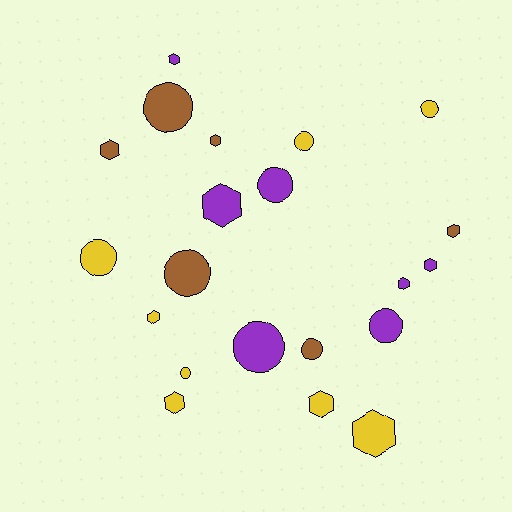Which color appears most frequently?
Yellow, with 8 objects.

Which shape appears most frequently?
Hexagon, with 11 objects.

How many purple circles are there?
There are 3 purple circles.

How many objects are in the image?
There are 21 objects.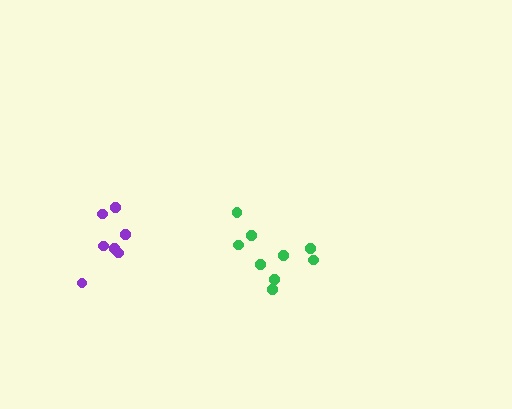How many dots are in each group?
Group 1: 9 dots, Group 2: 7 dots (16 total).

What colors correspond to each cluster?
The clusters are colored: green, purple.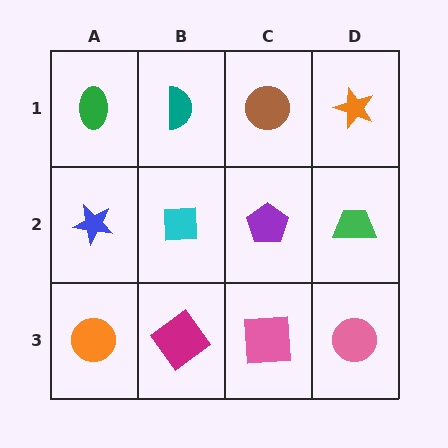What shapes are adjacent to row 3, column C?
A purple pentagon (row 2, column C), a magenta diamond (row 3, column B), a pink circle (row 3, column D).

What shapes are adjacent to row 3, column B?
A cyan square (row 2, column B), an orange circle (row 3, column A), a pink square (row 3, column C).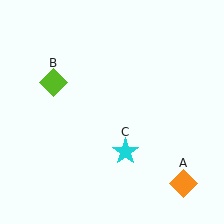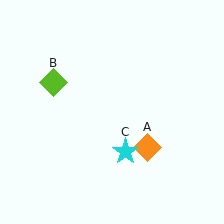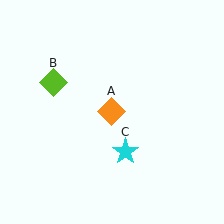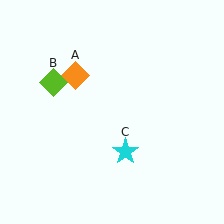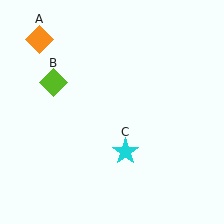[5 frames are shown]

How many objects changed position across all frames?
1 object changed position: orange diamond (object A).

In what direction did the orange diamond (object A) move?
The orange diamond (object A) moved up and to the left.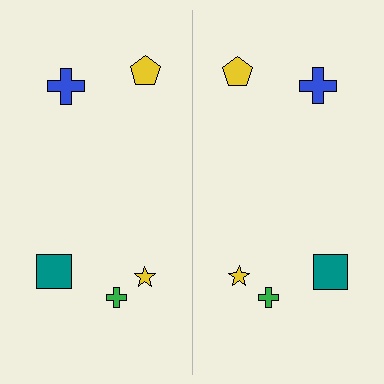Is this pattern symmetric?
Yes, this pattern has bilateral (reflection) symmetry.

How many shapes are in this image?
There are 10 shapes in this image.